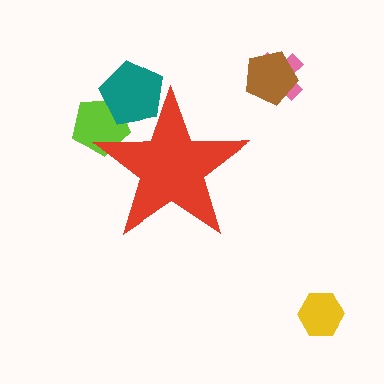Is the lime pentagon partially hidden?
Yes, the lime pentagon is partially hidden behind the red star.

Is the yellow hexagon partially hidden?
No, the yellow hexagon is fully visible.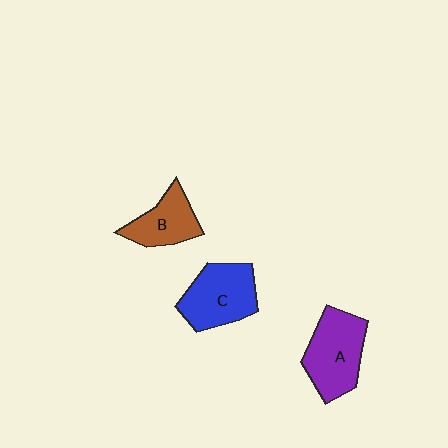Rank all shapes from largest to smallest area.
From largest to smallest: A (purple), C (blue), B (brown).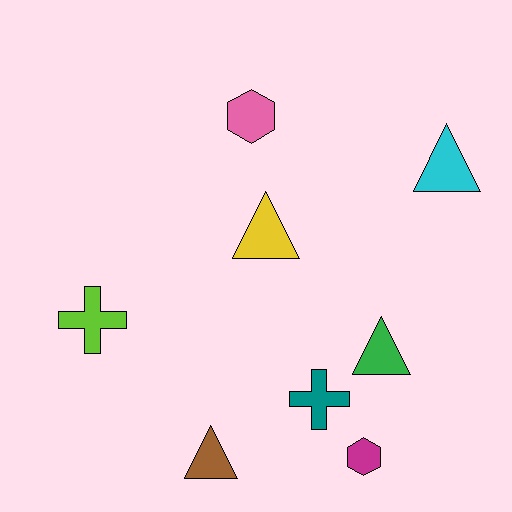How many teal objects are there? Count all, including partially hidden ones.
There is 1 teal object.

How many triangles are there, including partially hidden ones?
There are 4 triangles.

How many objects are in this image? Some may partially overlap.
There are 8 objects.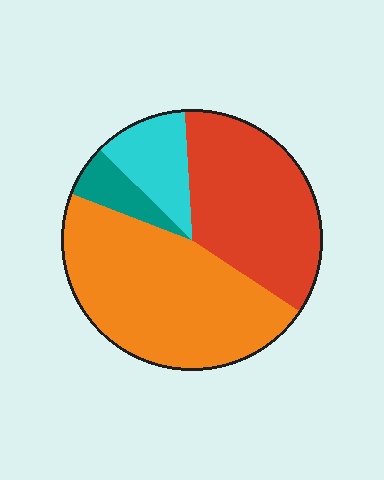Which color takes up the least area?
Teal, at roughly 5%.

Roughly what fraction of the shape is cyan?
Cyan takes up less than a quarter of the shape.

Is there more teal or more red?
Red.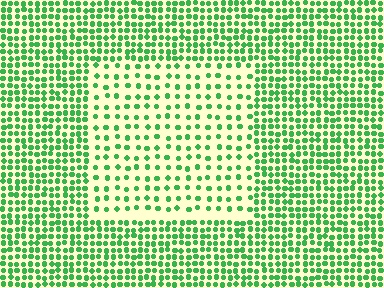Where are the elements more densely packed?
The elements are more densely packed outside the rectangle boundary.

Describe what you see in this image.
The image contains small green elements arranged at two different densities. A rectangle-shaped region is visible where the elements are less densely packed than the surrounding area.